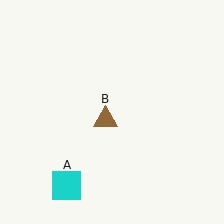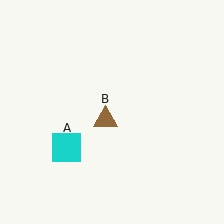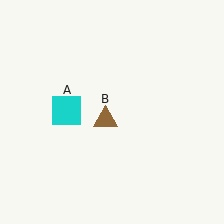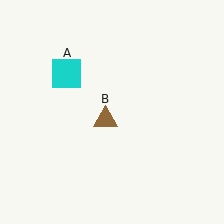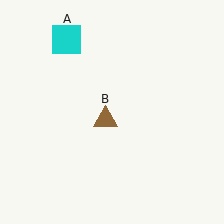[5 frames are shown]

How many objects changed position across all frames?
1 object changed position: cyan square (object A).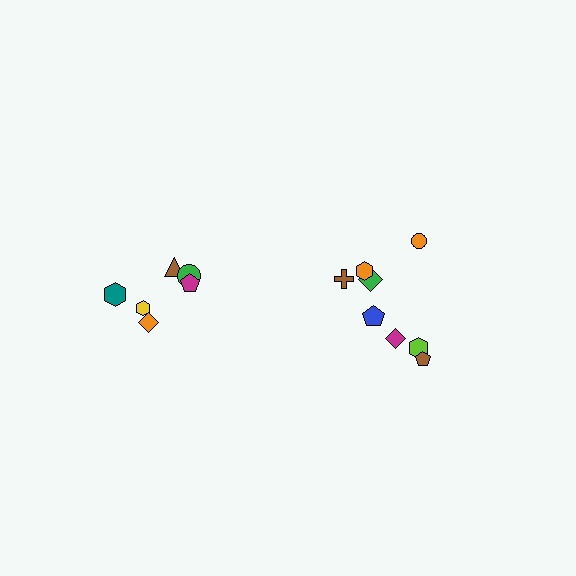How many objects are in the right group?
There are 8 objects.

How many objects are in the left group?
There are 6 objects.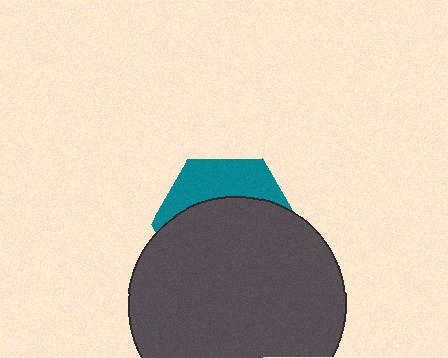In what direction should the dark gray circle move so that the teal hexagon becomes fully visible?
The dark gray circle should move down. That is the shortest direction to clear the overlap and leave the teal hexagon fully visible.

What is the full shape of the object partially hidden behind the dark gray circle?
The partially hidden object is a teal hexagon.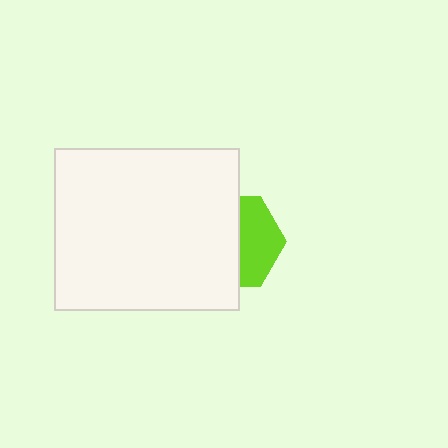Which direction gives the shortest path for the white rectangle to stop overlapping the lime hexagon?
Moving left gives the shortest separation.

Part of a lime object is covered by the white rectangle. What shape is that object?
It is a hexagon.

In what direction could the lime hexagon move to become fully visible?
The lime hexagon could move right. That would shift it out from behind the white rectangle entirely.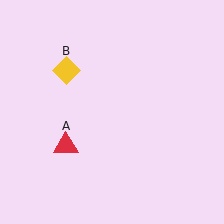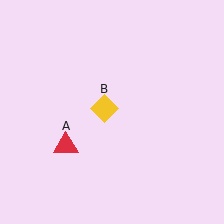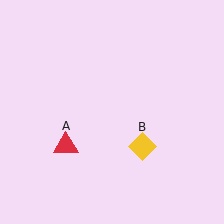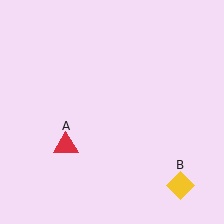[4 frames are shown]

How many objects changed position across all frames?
1 object changed position: yellow diamond (object B).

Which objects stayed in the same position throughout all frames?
Red triangle (object A) remained stationary.